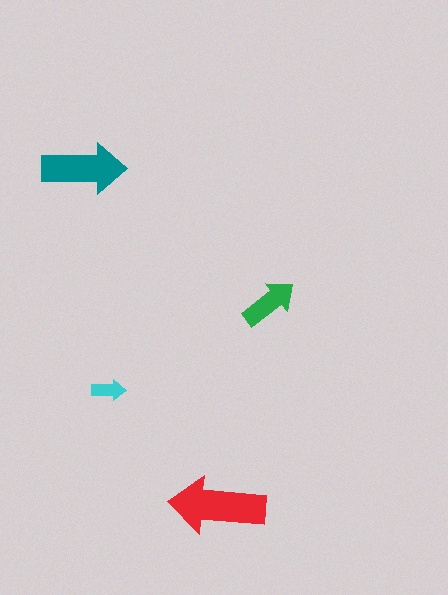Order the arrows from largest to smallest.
the red one, the teal one, the green one, the cyan one.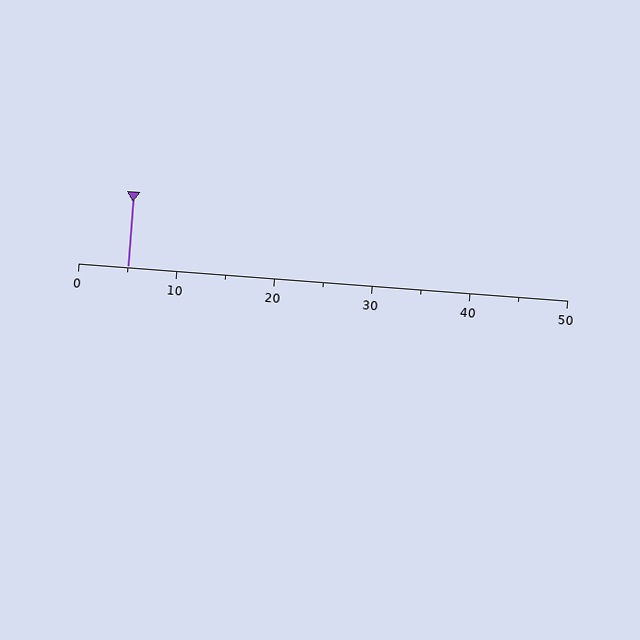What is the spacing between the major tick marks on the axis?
The major ticks are spaced 10 apart.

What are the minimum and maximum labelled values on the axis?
The axis runs from 0 to 50.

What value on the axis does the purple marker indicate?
The marker indicates approximately 5.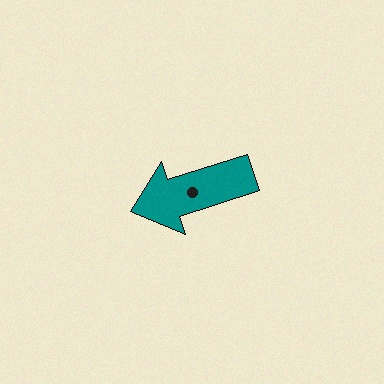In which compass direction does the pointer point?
West.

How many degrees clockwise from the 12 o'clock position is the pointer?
Approximately 252 degrees.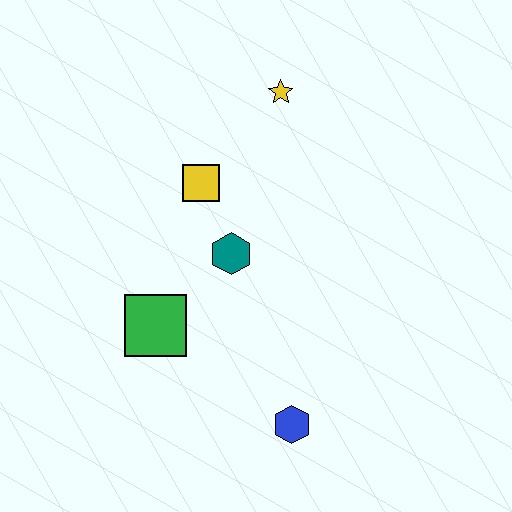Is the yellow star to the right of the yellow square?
Yes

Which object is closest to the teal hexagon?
The yellow square is closest to the teal hexagon.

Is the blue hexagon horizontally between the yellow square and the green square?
No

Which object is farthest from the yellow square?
The blue hexagon is farthest from the yellow square.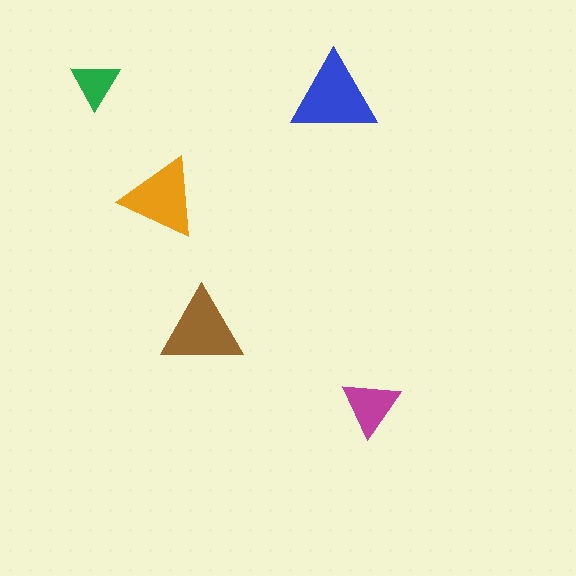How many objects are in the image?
There are 5 objects in the image.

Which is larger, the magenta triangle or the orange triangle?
The orange one.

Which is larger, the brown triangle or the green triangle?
The brown one.